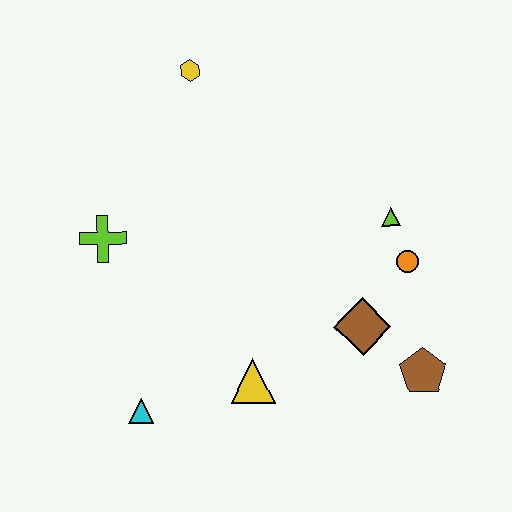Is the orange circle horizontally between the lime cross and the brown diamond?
No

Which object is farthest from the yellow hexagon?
The brown pentagon is farthest from the yellow hexagon.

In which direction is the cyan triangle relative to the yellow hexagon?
The cyan triangle is below the yellow hexagon.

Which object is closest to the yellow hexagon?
The lime cross is closest to the yellow hexagon.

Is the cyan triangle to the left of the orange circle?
Yes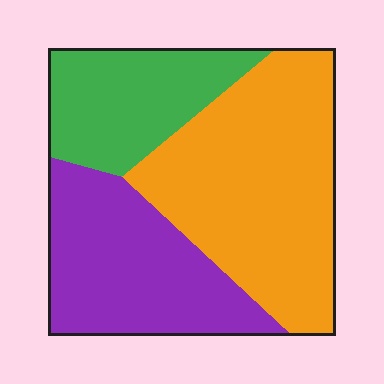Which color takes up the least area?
Green, at roughly 25%.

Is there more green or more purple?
Purple.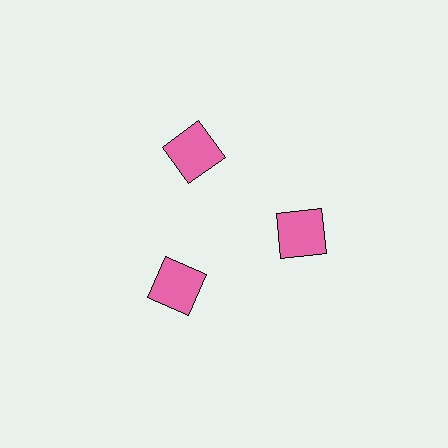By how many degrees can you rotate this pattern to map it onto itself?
The pattern maps onto itself every 120 degrees of rotation.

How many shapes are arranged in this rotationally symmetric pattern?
There are 3 shapes, arranged in 3 groups of 1.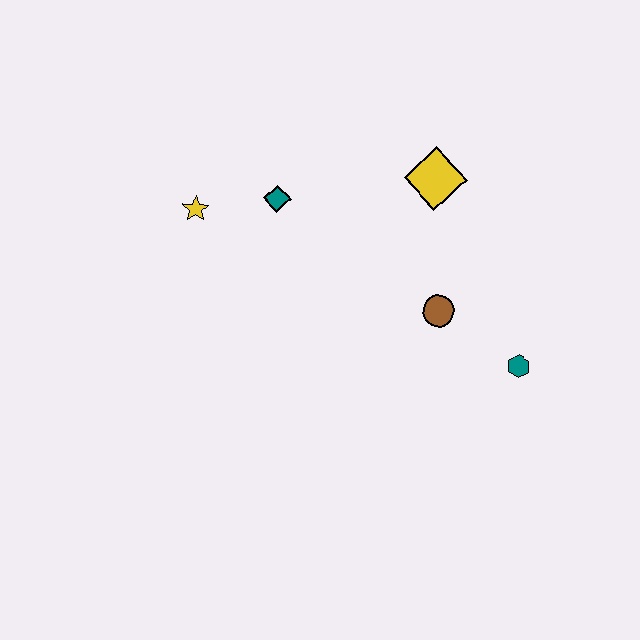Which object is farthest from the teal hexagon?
The yellow star is farthest from the teal hexagon.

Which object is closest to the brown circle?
The teal hexagon is closest to the brown circle.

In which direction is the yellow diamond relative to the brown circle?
The yellow diamond is above the brown circle.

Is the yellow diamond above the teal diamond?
Yes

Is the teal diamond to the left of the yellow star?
No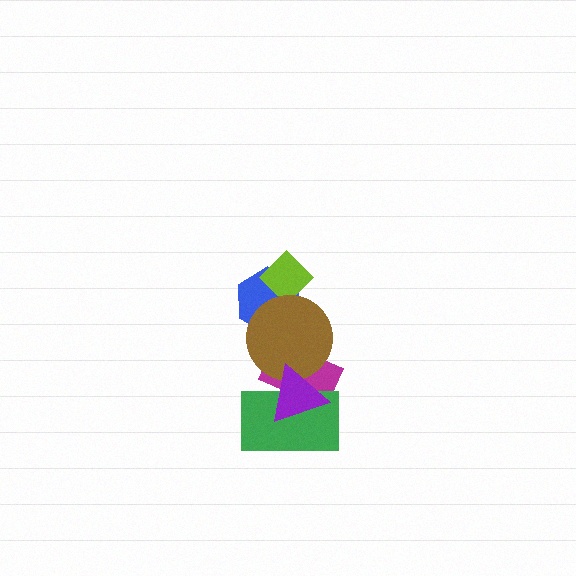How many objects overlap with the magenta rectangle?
3 objects overlap with the magenta rectangle.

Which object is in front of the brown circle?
The purple triangle is in front of the brown circle.